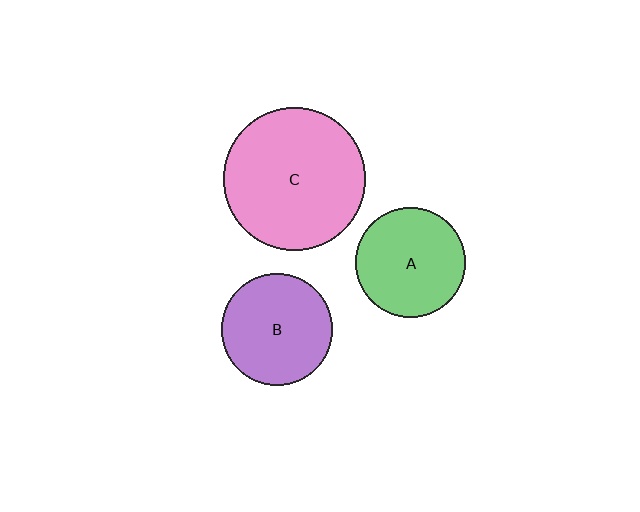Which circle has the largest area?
Circle C (pink).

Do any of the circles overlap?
No, none of the circles overlap.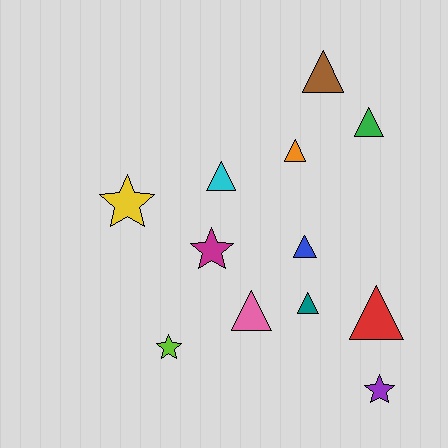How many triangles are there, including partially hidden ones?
There are 8 triangles.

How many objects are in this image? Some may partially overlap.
There are 12 objects.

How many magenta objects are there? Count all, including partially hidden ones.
There is 1 magenta object.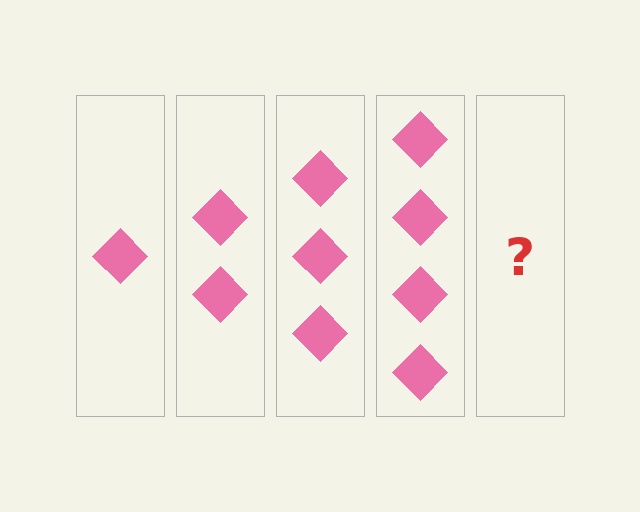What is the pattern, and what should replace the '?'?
The pattern is that each step adds one more diamond. The '?' should be 5 diamonds.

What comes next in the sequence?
The next element should be 5 diamonds.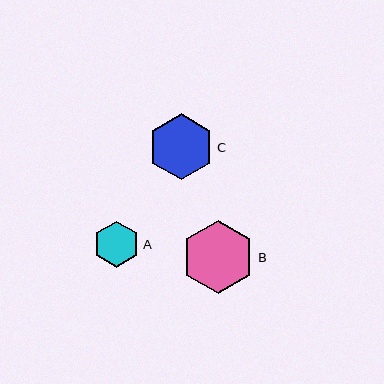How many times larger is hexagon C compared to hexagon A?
Hexagon C is approximately 1.4 times the size of hexagon A.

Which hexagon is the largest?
Hexagon B is the largest with a size of approximately 73 pixels.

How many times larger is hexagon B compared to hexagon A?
Hexagon B is approximately 1.6 times the size of hexagon A.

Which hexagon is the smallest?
Hexagon A is the smallest with a size of approximately 46 pixels.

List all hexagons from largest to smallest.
From largest to smallest: B, C, A.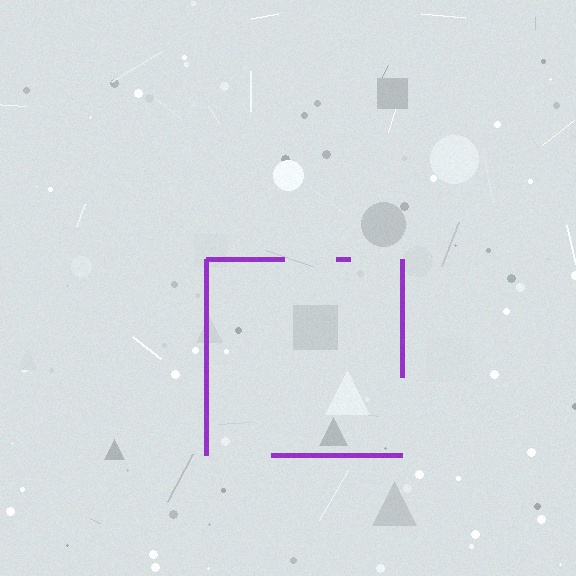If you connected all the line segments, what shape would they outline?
They would outline a square.